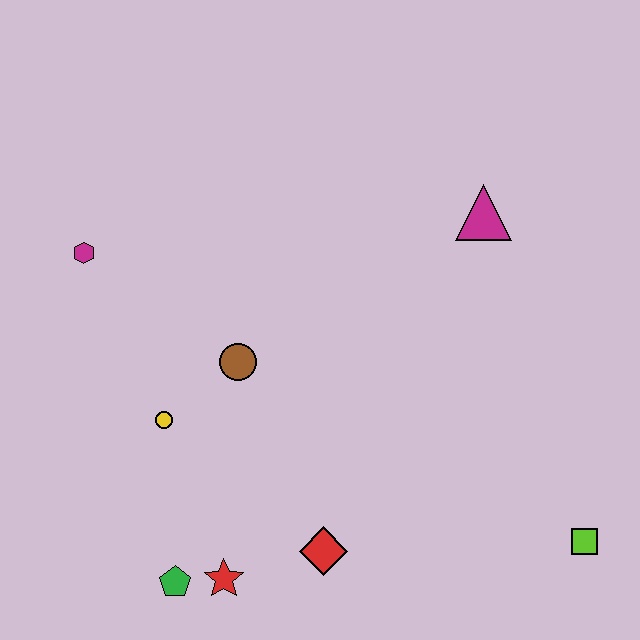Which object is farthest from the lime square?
The magenta hexagon is farthest from the lime square.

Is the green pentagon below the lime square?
Yes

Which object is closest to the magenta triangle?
The brown circle is closest to the magenta triangle.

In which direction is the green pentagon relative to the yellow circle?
The green pentagon is below the yellow circle.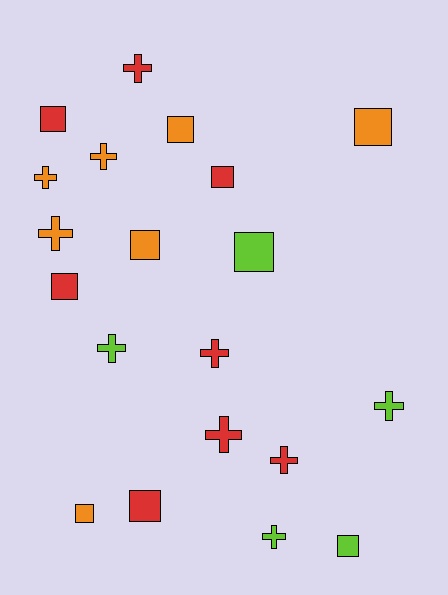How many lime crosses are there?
There are 3 lime crosses.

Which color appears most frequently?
Red, with 8 objects.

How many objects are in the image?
There are 20 objects.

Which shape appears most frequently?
Square, with 10 objects.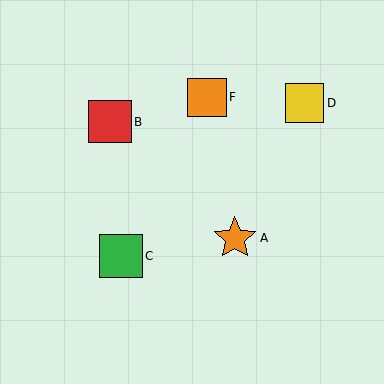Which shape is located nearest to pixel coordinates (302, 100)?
The yellow square (labeled D) at (305, 103) is nearest to that location.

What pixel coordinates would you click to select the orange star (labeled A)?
Click at (235, 238) to select the orange star A.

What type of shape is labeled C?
Shape C is a green square.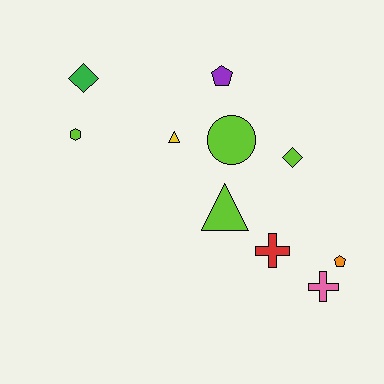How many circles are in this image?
There is 1 circle.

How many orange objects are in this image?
There is 1 orange object.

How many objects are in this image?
There are 10 objects.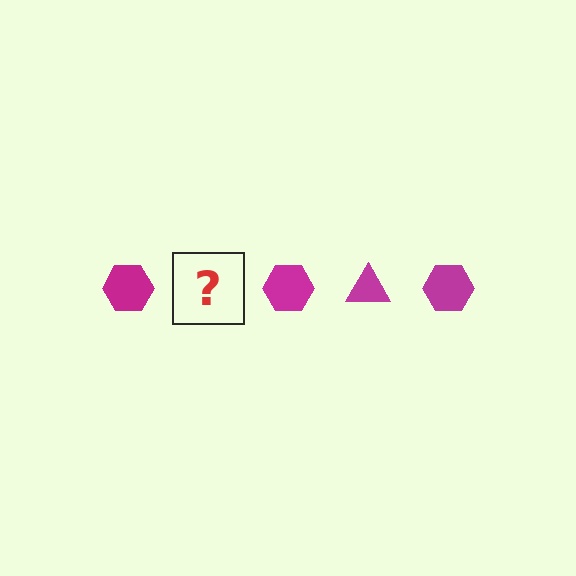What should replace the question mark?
The question mark should be replaced with a magenta triangle.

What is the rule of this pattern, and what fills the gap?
The rule is that the pattern cycles through hexagon, triangle shapes in magenta. The gap should be filled with a magenta triangle.